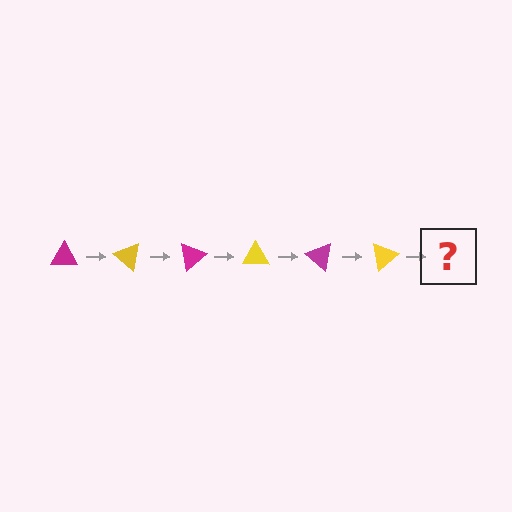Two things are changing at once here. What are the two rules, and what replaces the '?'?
The two rules are that it rotates 40 degrees each step and the color cycles through magenta and yellow. The '?' should be a magenta triangle, rotated 240 degrees from the start.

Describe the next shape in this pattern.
It should be a magenta triangle, rotated 240 degrees from the start.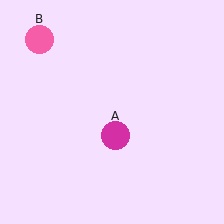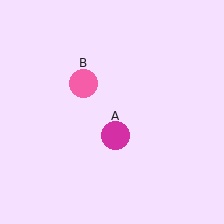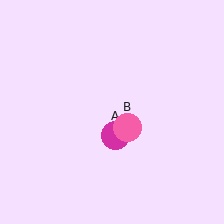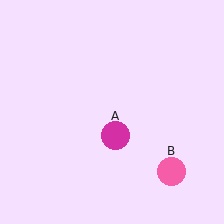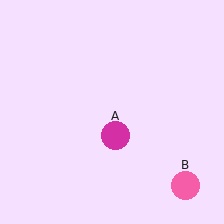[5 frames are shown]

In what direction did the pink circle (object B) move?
The pink circle (object B) moved down and to the right.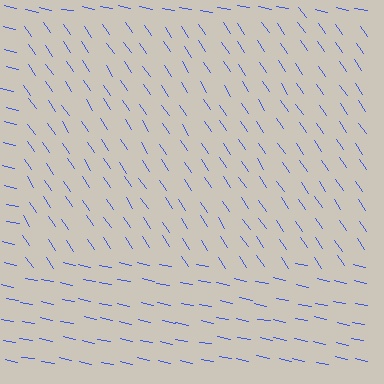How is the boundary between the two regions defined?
The boundary is defined purely by a change in line orientation (approximately 45 degrees difference). All lines are the same color and thickness.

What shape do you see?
I see a rectangle.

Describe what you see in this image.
The image is filled with small blue line segments. A rectangle region in the image has lines oriented differently from the surrounding lines, creating a visible texture boundary.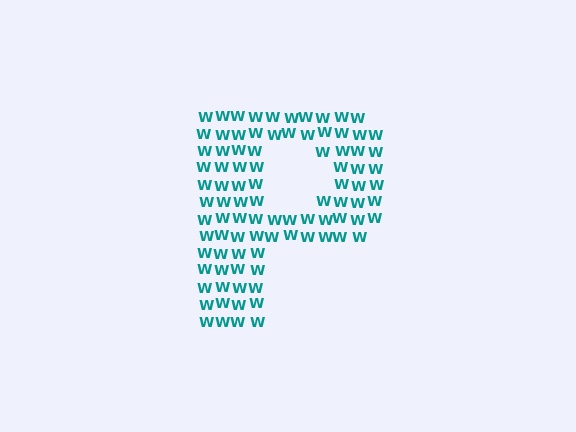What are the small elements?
The small elements are letter W's.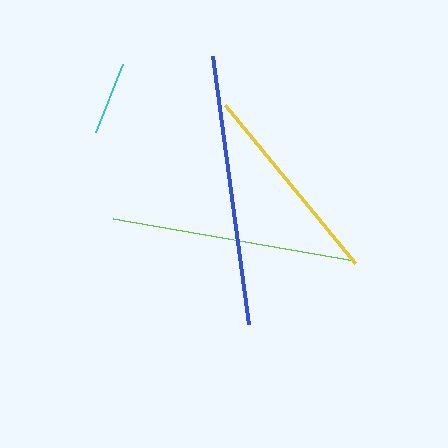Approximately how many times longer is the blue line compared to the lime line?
The blue line is approximately 1.1 times the length of the lime line.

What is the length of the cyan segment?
The cyan segment is approximately 73 pixels long.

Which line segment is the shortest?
The cyan line is the shortest at approximately 73 pixels.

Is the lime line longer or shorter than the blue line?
The blue line is longer than the lime line.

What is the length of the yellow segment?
The yellow segment is approximately 205 pixels long.